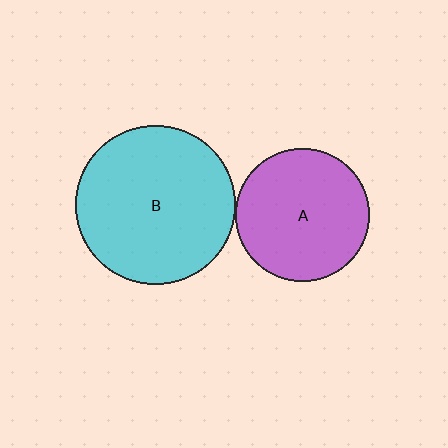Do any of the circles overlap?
No, none of the circles overlap.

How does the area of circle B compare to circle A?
Approximately 1.4 times.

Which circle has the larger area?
Circle B (cyan).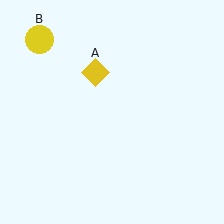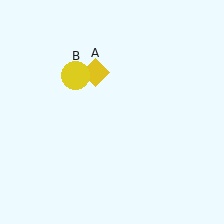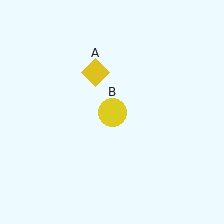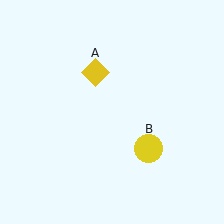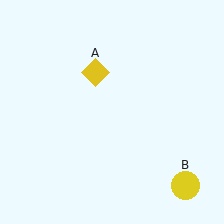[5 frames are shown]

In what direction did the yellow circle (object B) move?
The yellow circle (object B) moved down and to the right.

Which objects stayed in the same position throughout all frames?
Yellow diamond (object A) remained stationary.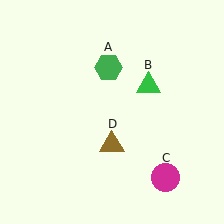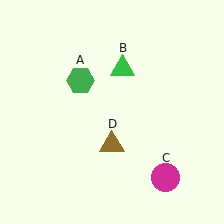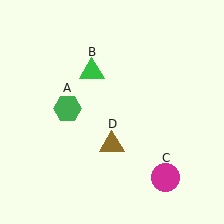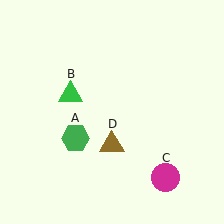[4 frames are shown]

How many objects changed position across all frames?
2 objects changed position: green hexagon (object A), green triangle (object B).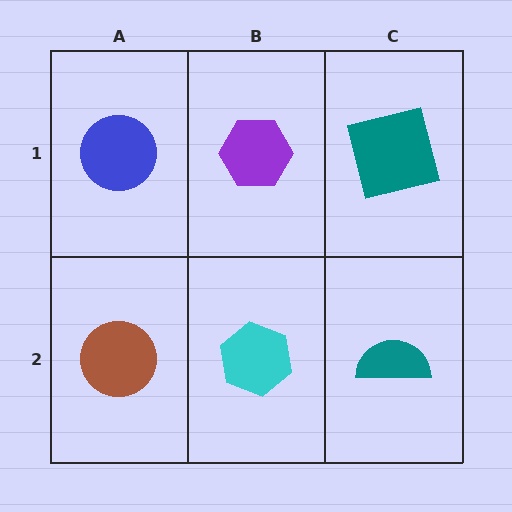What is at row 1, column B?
A purple hexagon.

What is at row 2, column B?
A cyan hexagon.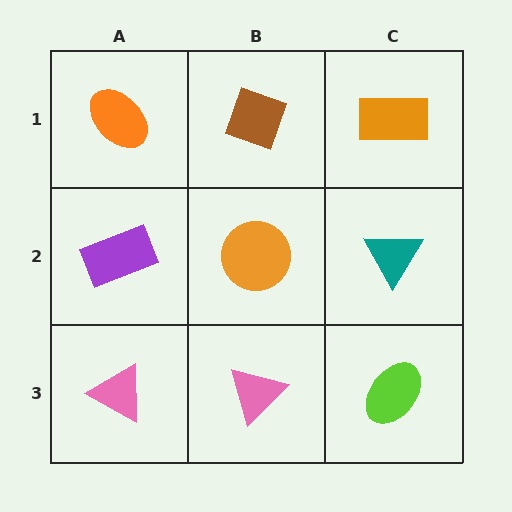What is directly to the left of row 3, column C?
A pink triangle.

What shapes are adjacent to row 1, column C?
A teal triangle (row 2, column C), a brown diamond (row 1, column B).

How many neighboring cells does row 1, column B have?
3.